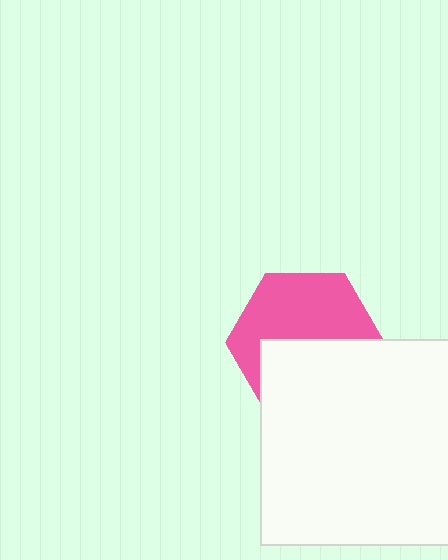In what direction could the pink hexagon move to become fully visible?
The pink hexagon could move up. That would shift it out from behind the white square entirely.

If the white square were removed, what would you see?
You would see the complete pink hexagon.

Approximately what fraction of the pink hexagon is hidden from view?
Roughly 46% of the pink hexagon is hidden behind the white square.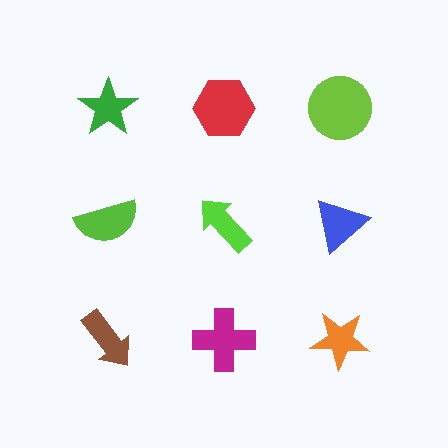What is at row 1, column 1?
A green star.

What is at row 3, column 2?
A magenta cross.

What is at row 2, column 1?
A lime semicircle.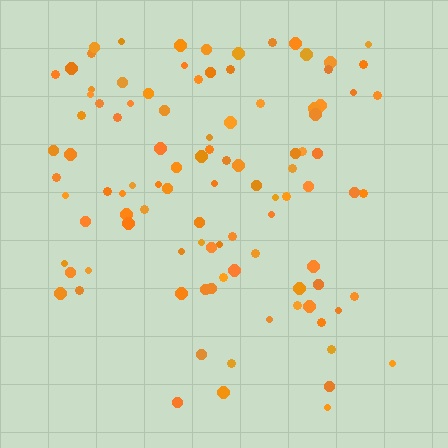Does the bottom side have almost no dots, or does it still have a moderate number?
Still a moderate number, just noticeably fewer than the top.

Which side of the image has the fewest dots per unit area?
The bottom.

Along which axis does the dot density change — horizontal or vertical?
Vertical.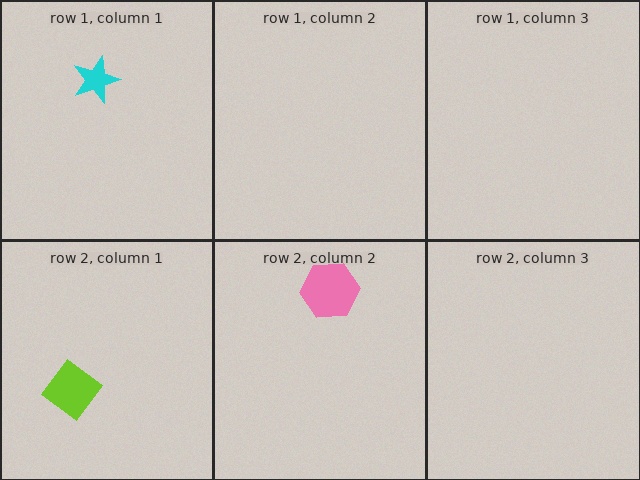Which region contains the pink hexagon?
The row 2, column 2 region.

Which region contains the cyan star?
The row 1, column 1 region.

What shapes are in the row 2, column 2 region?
The pink hexagon.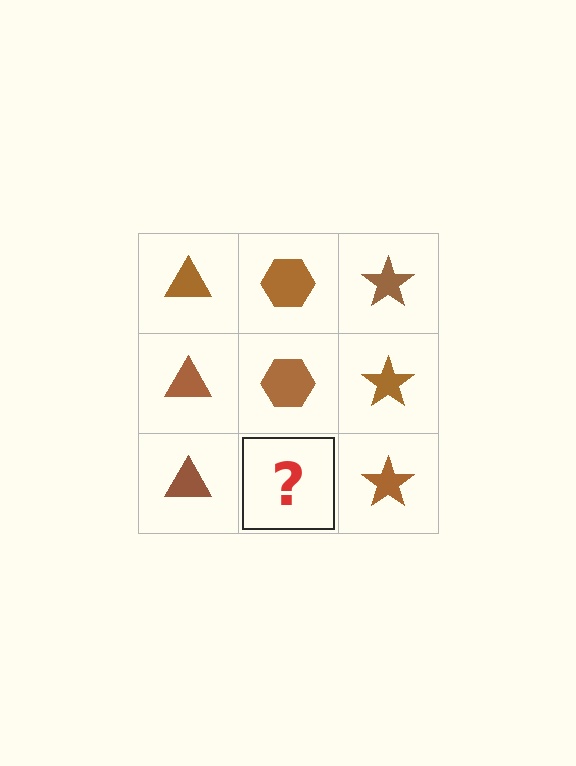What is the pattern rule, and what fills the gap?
The rule is that each column has a consistent shape. The gap should be filled with a brown hexagon.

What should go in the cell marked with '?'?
The missing cell should contain a brown hexagon.